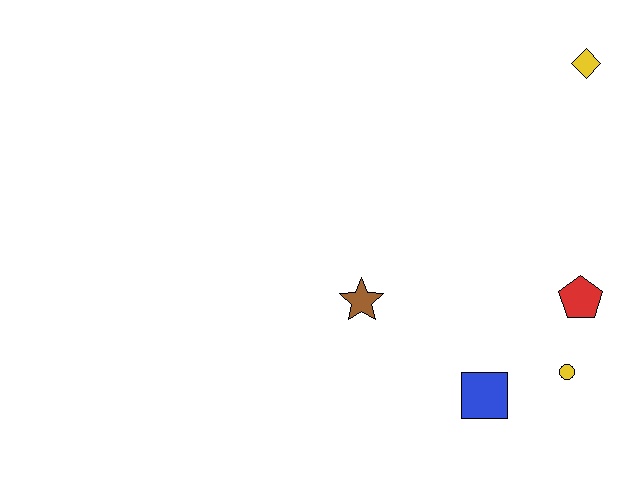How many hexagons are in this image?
There are no hexagons.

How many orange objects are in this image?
There are no orange objects.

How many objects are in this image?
There are 5 objects.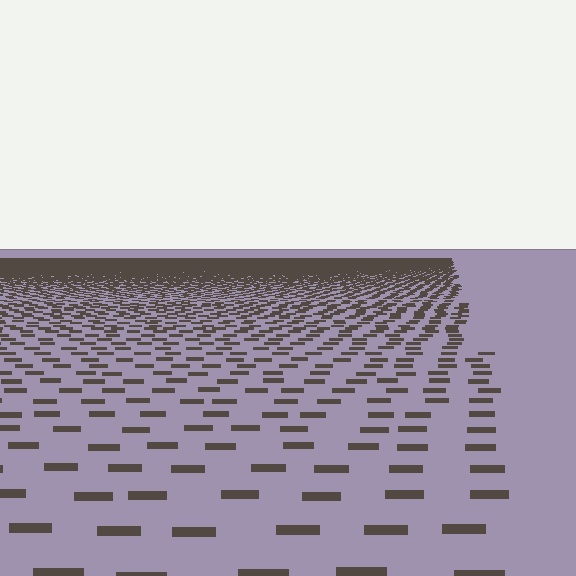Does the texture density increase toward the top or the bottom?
Density increases toward the top.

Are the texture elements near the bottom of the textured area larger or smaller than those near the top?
Larger. Near the bottom, elements are closer to the viewer and appear at a bigger on-screen size.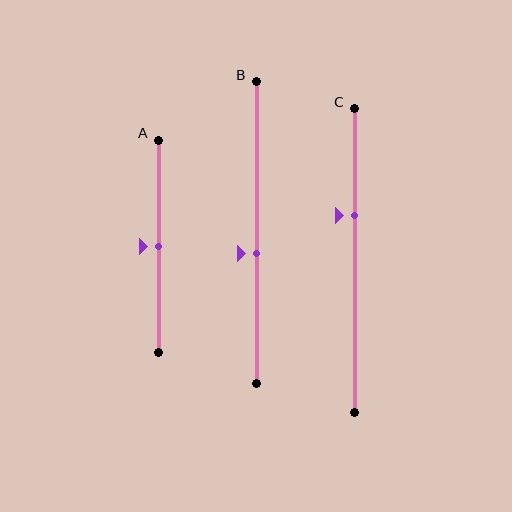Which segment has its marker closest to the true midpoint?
Segment A has its marker closest to the true midpoint.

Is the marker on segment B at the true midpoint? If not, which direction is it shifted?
No, the marker on segment B is shifted downward by about 7% of the segment length.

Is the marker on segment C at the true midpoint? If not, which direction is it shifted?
No, the marker on segment C is shifted upward by about 15% of the segment length.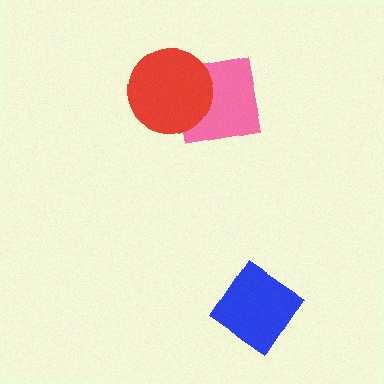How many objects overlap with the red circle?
1 object overlaps with the red circle.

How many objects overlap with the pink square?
1 object overlaps with the pink square.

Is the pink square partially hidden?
Yes, it is partially covered by another shape.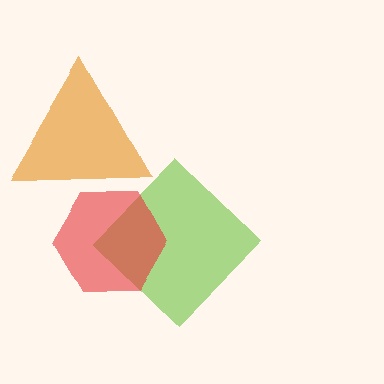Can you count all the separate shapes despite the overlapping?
Yes, there are 3 separate shapes.